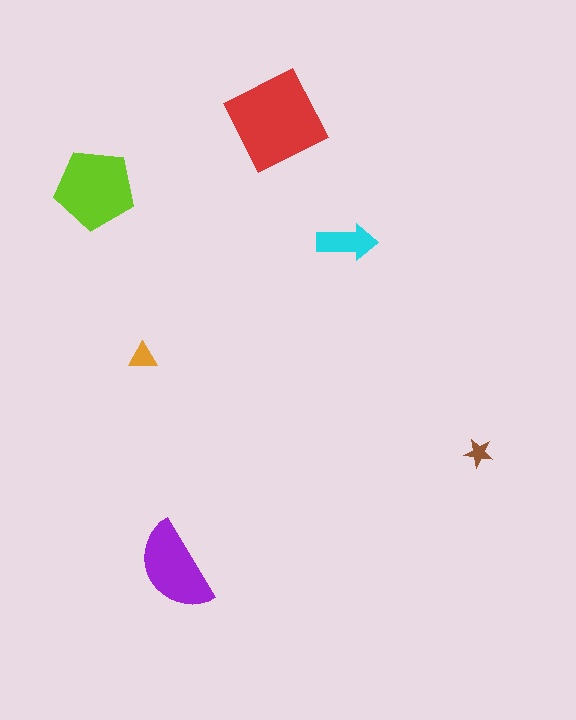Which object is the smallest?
The brown star.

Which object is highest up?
The red diamond is topmost.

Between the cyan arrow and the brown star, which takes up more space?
The cyan arrow.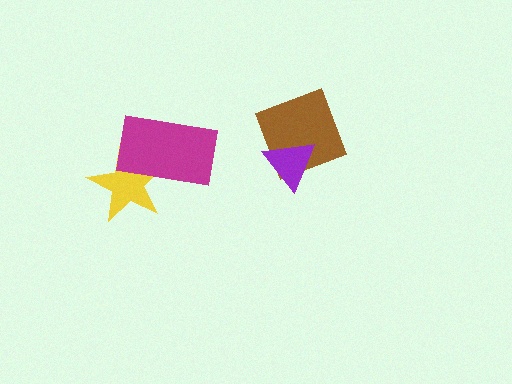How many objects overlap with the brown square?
1 object overlaps with the brown square.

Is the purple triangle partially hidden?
No, no other shape covers it.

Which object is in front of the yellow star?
The magenta rectangle is in front of the yellow star.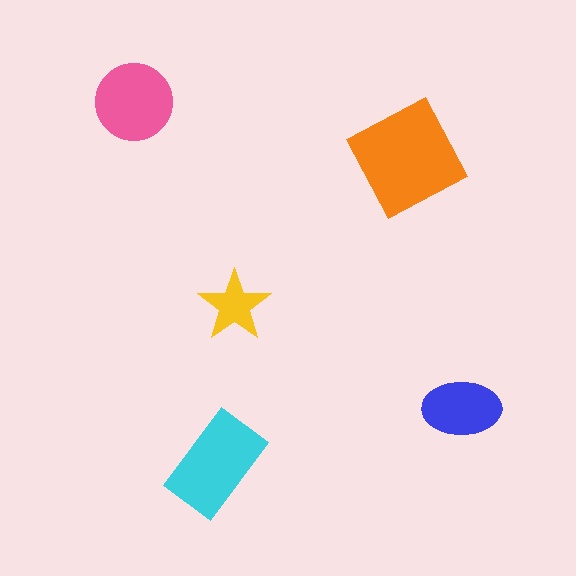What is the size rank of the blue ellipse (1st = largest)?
4th.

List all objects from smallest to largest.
The yellow star, the blue ellipse, the pink circle, the cyan rectangle, the orange diamond.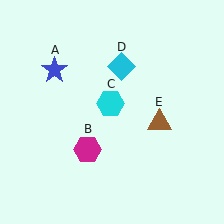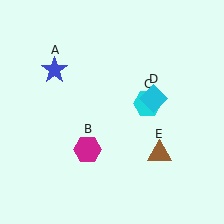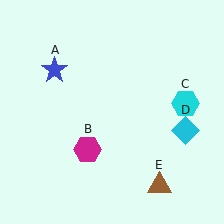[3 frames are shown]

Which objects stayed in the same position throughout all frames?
Blue star (object A) and magenta hexagon (object B) remained stationary.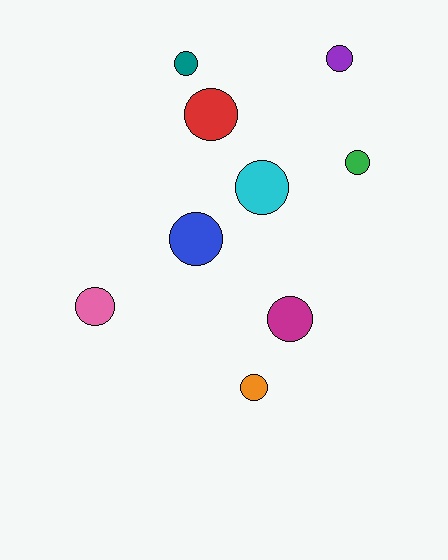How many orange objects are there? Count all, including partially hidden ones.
There is 1 orange object.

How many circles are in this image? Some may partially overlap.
There are 9 circles.